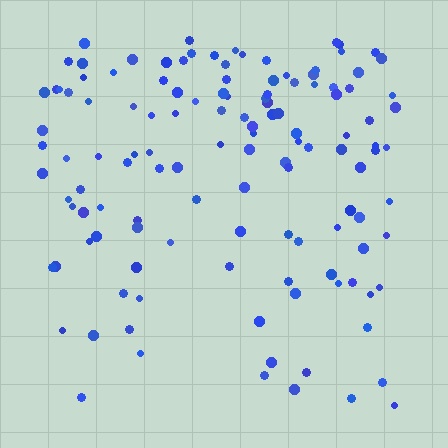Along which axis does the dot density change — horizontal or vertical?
Vertical.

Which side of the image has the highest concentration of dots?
The top.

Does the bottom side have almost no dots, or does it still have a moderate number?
Still a moderate number, just noticeably fewer than the top.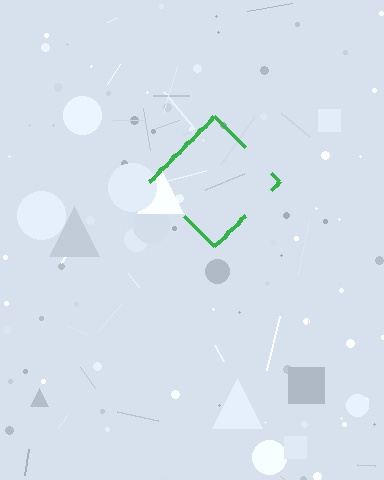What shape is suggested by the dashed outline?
The dashed outline suggests a diamond.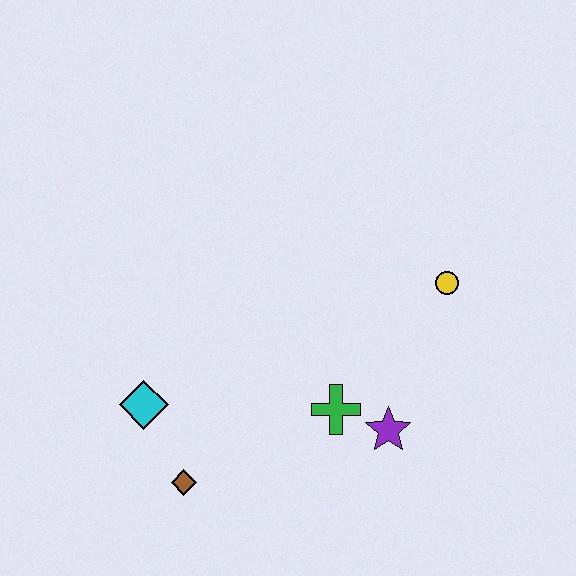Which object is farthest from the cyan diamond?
The yellow circle is farthest from the cyan diamond.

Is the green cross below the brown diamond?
No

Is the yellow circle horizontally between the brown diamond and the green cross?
No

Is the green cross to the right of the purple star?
No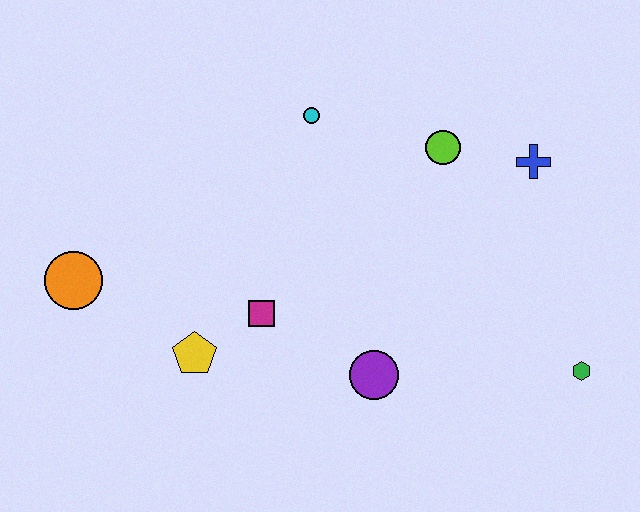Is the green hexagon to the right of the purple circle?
Yes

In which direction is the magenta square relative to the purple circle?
The magenta square is to the left of the purple circle.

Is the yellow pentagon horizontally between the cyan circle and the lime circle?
No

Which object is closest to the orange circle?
The yellow pentagon is closest to the orange circle.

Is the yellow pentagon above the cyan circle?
No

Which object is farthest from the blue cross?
The orange circle is farthest from the blue cross.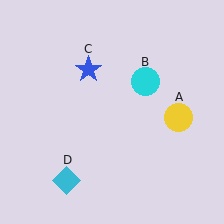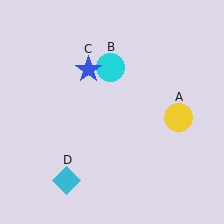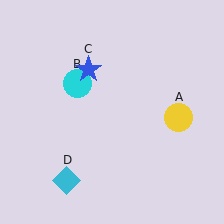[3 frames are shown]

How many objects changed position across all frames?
1 object changed position: cyan circle (object B).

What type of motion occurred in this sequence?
The cyan circle (object B) rotated counterclockwise around the center of the scene.